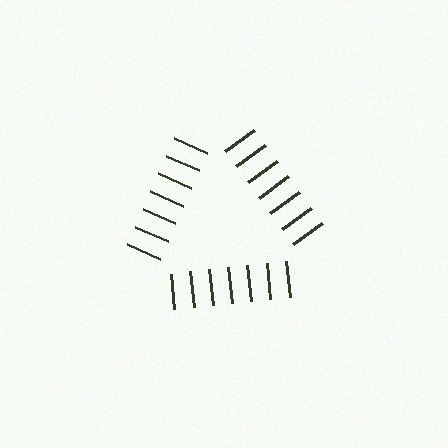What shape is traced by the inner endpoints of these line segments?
An illusory triangle — the line segments terminate on its edges but no continuous stroke is drawn.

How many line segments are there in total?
21 — 7 along each of the 3 edges.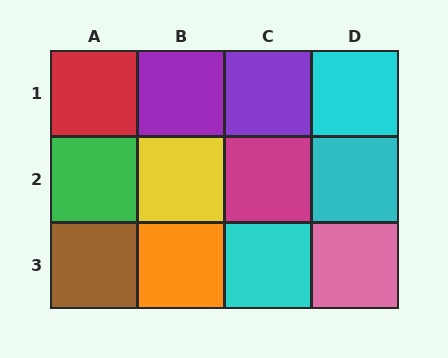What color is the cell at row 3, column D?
Pink.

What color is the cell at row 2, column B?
Yellow.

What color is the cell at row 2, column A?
Green.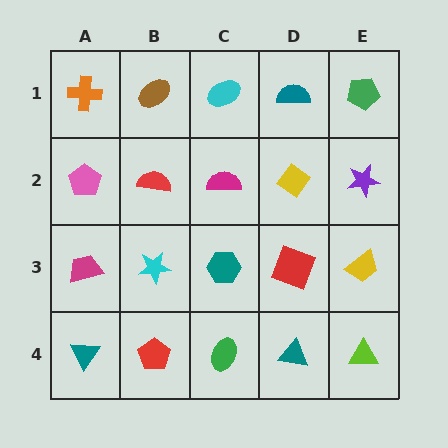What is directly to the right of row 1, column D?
A green pentagon.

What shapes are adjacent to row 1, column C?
A magenta semicircle (row 2, column C), a brown ellipse (row 1, column B), a teal semicircle (row 1, column D).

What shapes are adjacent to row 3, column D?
A yellow diamond (row 2, column D), a teal triangle (row 4, column D), a teal hexagon (row 3, column C), a yellow trapezoid (row 3, column E).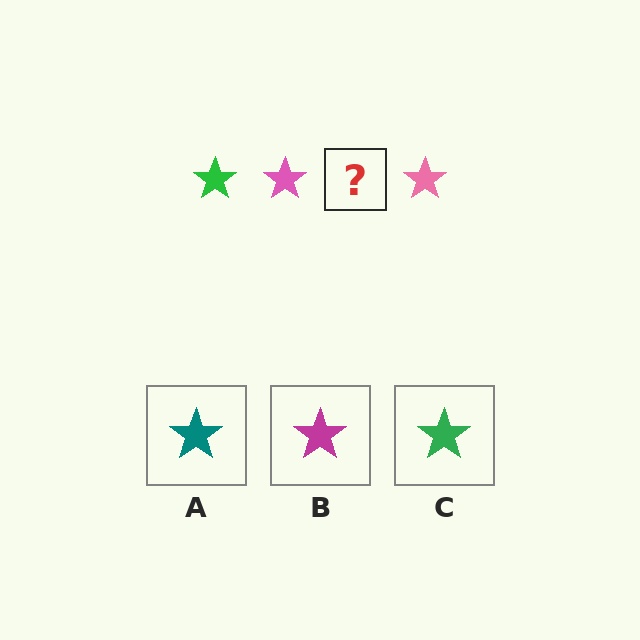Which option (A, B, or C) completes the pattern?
C.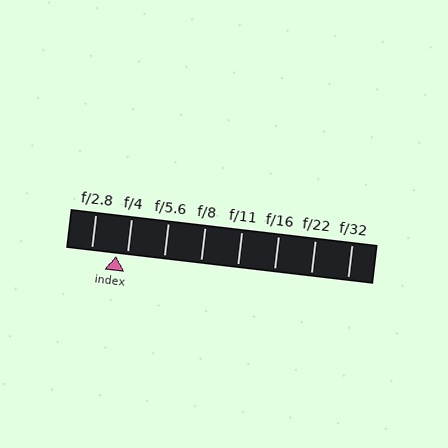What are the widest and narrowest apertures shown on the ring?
The widest aperture shown is f/2.8 and the narrowest is f/32.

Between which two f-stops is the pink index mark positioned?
The index mark is between f/2.8 and f/4.